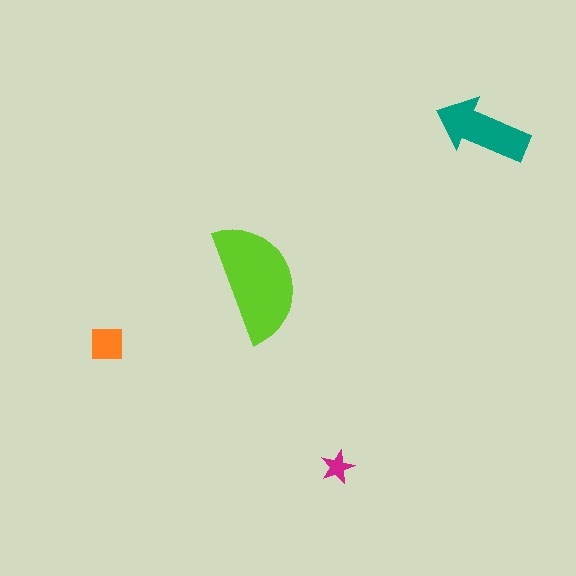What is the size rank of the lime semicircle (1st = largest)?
1st.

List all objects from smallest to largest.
The magenta star, the orange square, the teal arrow, the lime semicircle.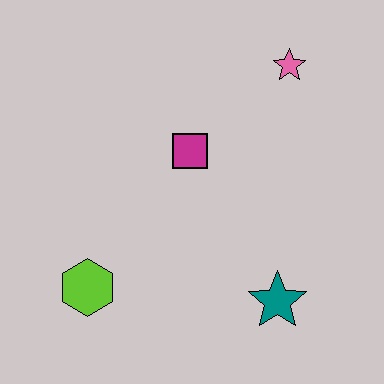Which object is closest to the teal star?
The magenta square is closest to the teal star.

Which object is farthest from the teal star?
The pink star is farthest from the teal star.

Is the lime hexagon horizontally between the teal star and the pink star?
No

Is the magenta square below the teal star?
No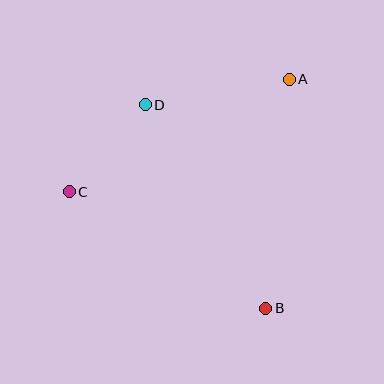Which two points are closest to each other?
Points C and D are closest to each other.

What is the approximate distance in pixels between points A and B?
The distance between A and B is approximately 230 pixels.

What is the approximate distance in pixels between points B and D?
The distance between B and D is approximately 236 pixels.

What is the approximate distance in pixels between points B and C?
The distance between B and C is approximately 228 pixels.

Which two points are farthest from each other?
Points A and C are farthest from each other.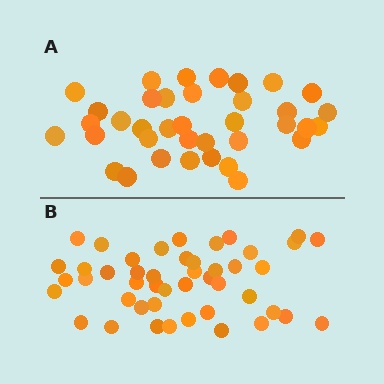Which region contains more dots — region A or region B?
Region B (the bottom region) has more dots.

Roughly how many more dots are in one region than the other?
Region B has roughly 8 or so more dots than region A.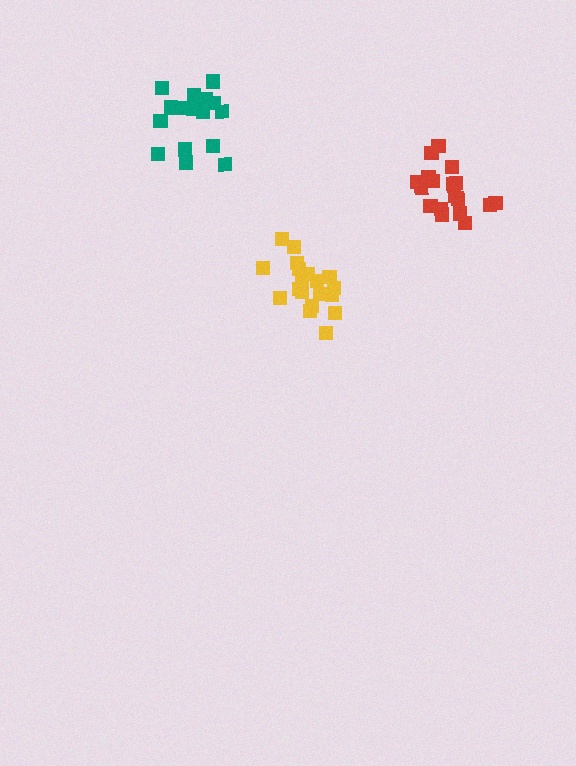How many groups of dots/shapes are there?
There are 3 groups.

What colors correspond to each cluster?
The clusters are colored: red, yellow, teal.